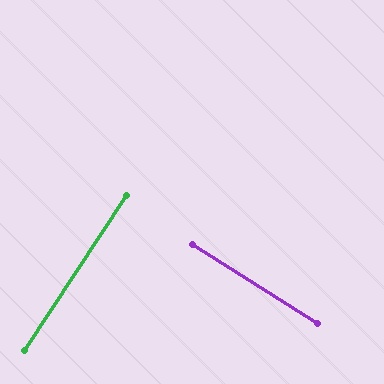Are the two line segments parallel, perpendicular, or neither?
Perpendicular — they meet at approximately 89°.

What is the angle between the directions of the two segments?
Approximately 89 degrees.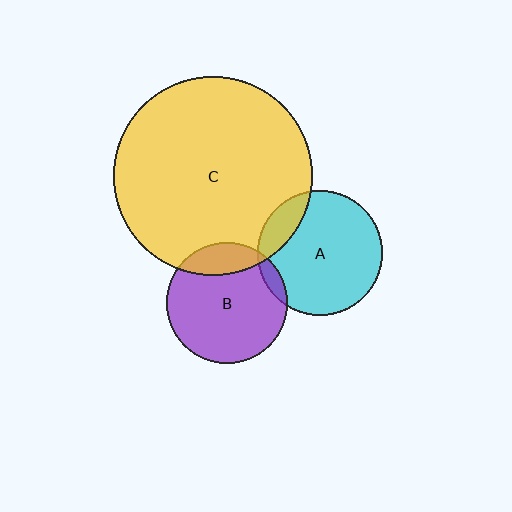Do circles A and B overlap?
Yes.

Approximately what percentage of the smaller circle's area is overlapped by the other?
Approximately 5%.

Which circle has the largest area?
Circle C (yellow).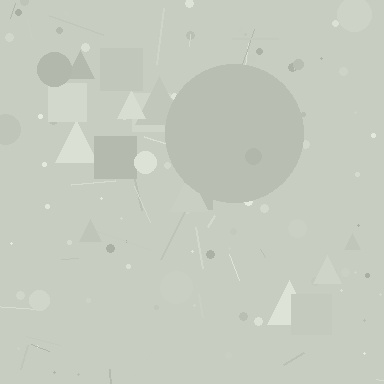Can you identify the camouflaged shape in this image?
The camouflaged shape is a circle.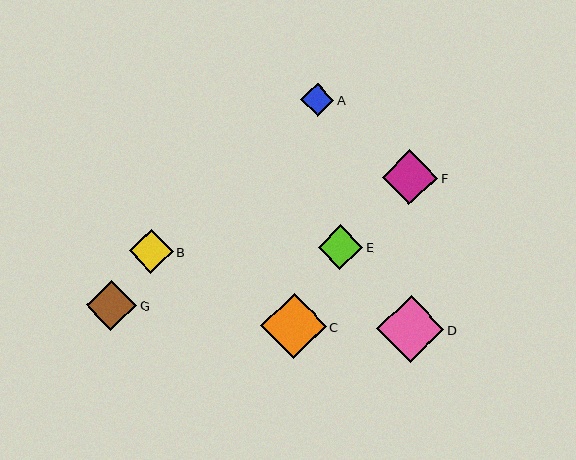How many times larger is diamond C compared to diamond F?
Diamond C is approximately 1.2 times the size of diamond F.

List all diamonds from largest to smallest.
From largest to smallest: D, C, F, G, E, B, A.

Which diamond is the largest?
Diamond D is the largest with a size of approximately 67 pixels.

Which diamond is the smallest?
Diamond A is the smallest with a size of approximately 33 pixels.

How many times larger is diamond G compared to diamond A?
Diamond G is approximately 1.5 times the size of diamond A.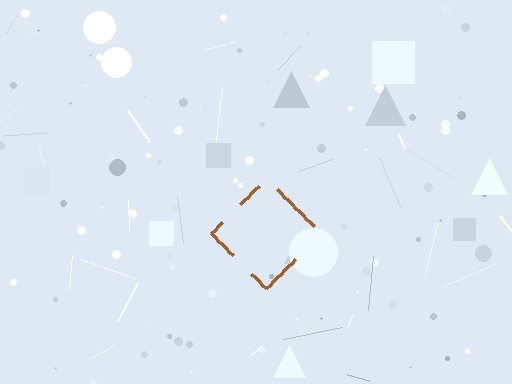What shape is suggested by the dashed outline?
The dashed outline suggests a diamond.